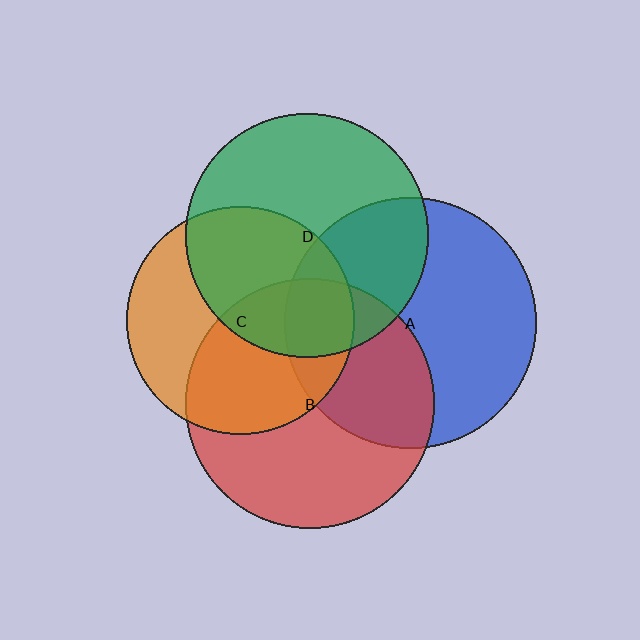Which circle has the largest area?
Circle A (blue).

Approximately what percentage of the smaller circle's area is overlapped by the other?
Approximately 35%.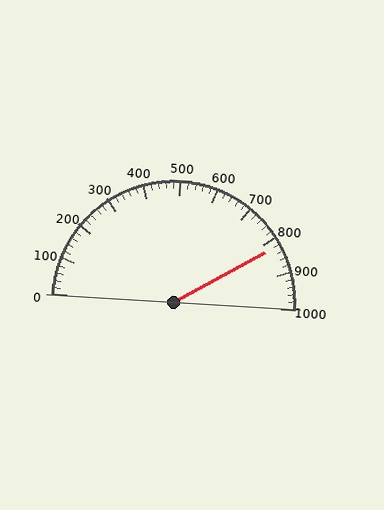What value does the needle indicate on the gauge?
The needle indicates approximately 820.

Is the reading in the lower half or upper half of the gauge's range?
The reading is in the upper half of the range (0 to 1000).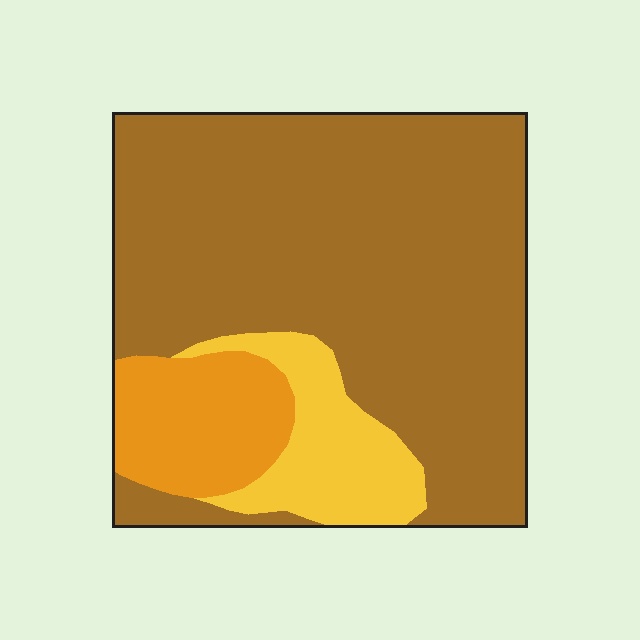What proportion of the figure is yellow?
Yellow covers 13% of the figure.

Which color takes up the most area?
Brown, at roughly 75%.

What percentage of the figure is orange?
Orange covers roughly 15% of the figure.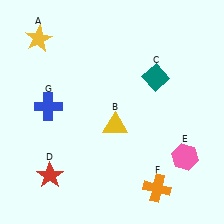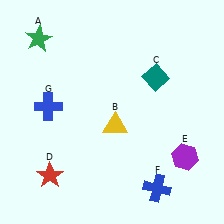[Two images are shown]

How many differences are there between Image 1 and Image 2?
There are 3 differences between the two images.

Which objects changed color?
A changed from yellow to green. E changed from pink to purple. F changed from orange to blue.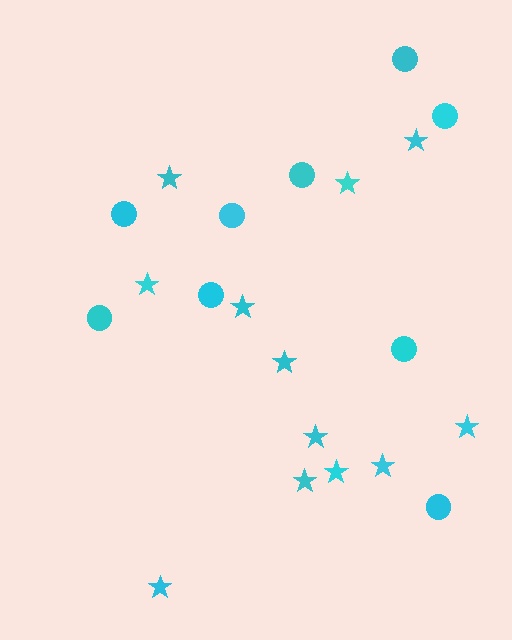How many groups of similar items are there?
There are 2 groups: one group of stars (12) and one group of circles (9).